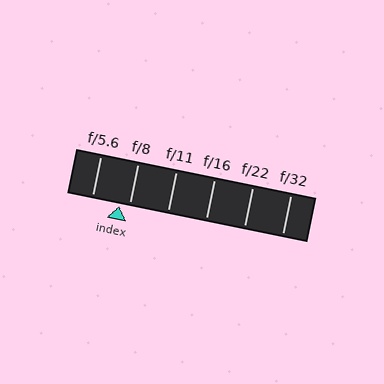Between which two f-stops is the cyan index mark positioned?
The index mark is between f/5.6 and f/8.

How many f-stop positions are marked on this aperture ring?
There are 6 f-stop positions marked.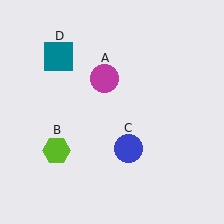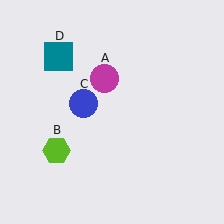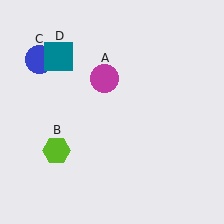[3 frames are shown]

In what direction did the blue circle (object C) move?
The blue circle (object C) moved up and to the left.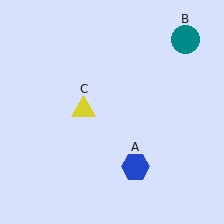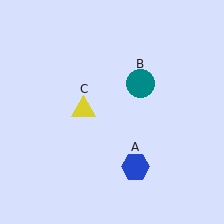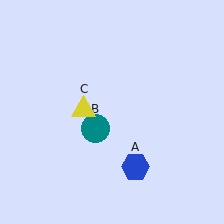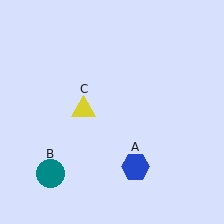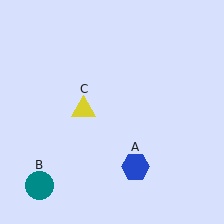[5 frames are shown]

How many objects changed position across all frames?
1 object changed position: teal circle (object B).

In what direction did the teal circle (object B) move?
The teal circle (object B) moved down and to the left.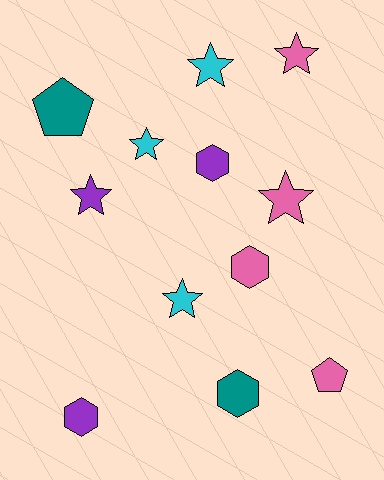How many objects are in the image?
There are 12 objects.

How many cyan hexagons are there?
There are no cyan hexagons.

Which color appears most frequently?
Pink, with 4 objects.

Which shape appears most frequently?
Star, with 6 objects.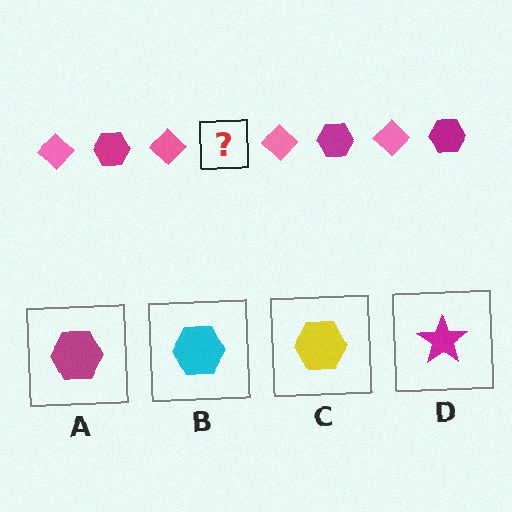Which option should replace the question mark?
Option A.